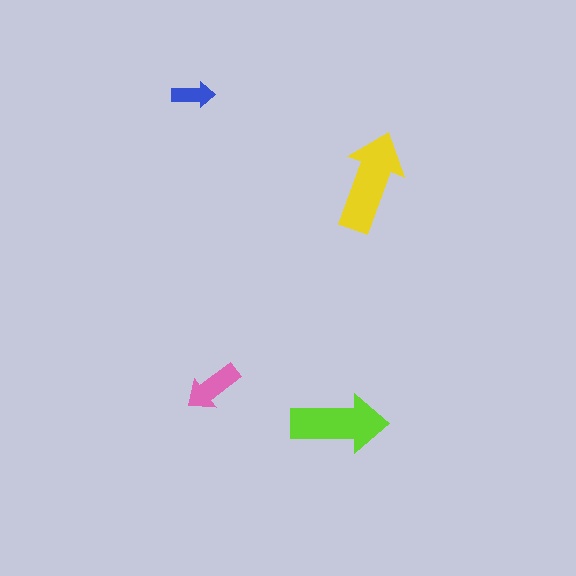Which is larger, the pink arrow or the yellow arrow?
The yellow one.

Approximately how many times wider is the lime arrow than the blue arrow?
About 2 times wider.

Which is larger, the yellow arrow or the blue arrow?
The yellow one.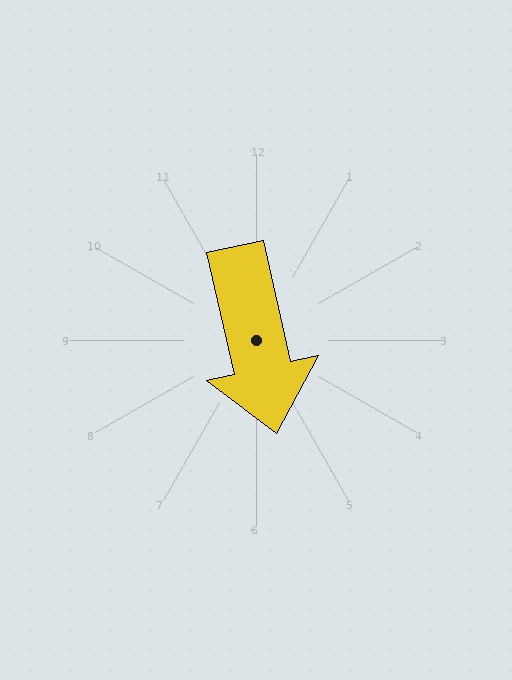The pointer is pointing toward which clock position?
Roughly 6 o'clock.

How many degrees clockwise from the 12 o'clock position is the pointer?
Approximately 167 degrees.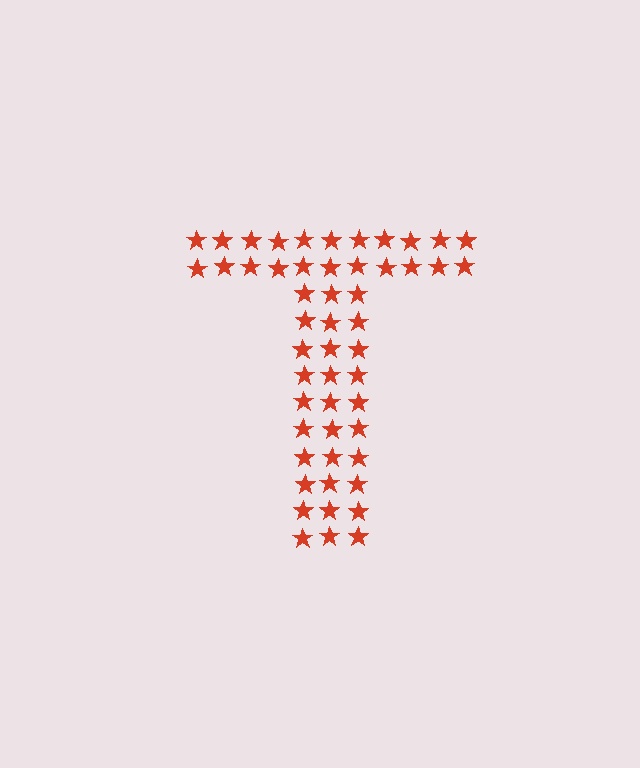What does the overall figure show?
The overall figure shows the letter T.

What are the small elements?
The small elements are stars.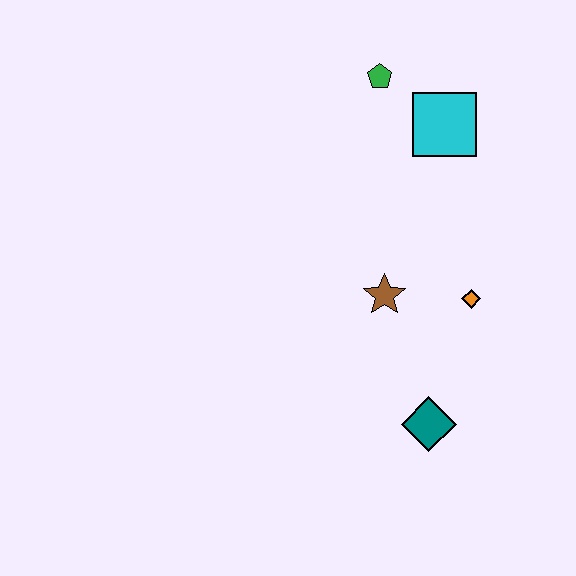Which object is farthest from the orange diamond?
The green pentagon is farthest from the orange diamond.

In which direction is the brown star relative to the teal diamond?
The brown star is above the teal diamond.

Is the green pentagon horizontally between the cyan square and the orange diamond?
No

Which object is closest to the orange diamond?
The brown star is closest to the orange diamond.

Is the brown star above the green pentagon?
No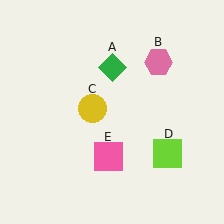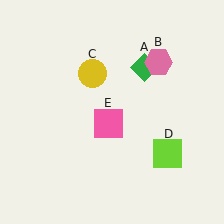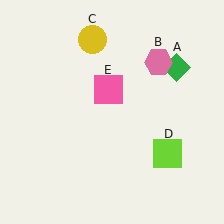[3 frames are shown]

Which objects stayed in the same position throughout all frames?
Pink hexagon (object B) and lime square (object D) remained stationary.